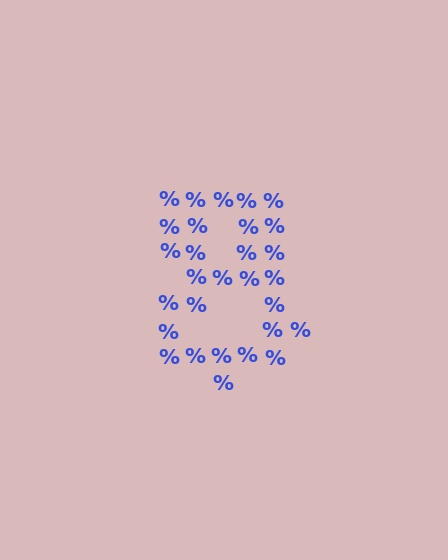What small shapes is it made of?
It is made of small percent signs.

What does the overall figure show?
The overall figure shows the digit 8.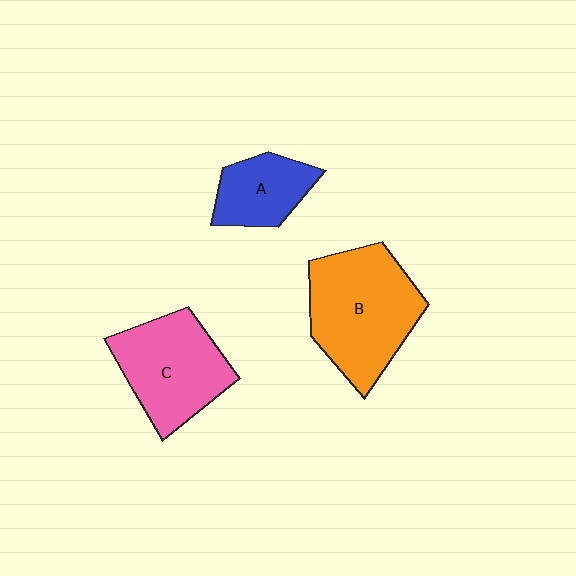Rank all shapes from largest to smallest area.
From largest to smallest: B (orange), C (pink), A (blue).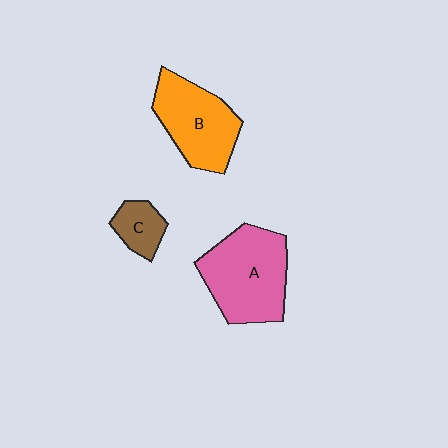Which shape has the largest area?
Shape A (pink).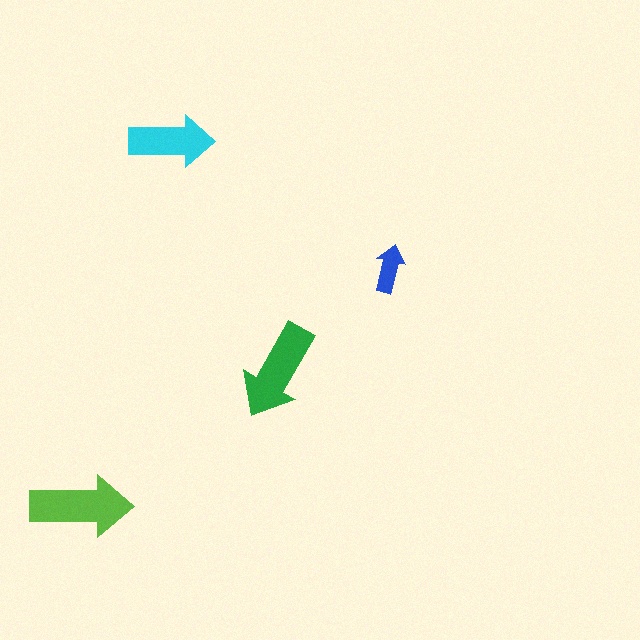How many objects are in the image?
There are 4 objects in the image.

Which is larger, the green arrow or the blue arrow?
The green one.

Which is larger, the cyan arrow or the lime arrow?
The lime one.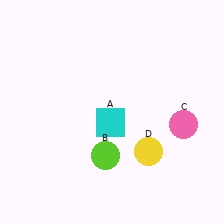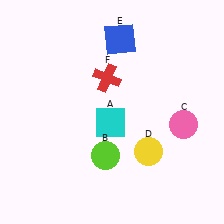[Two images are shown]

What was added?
A blue square (E), a red cross (F) were added in Image 2.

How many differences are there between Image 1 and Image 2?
There are 2 differences between the two images.